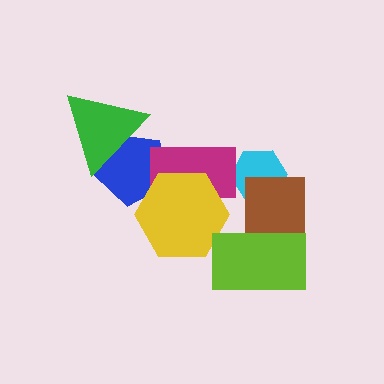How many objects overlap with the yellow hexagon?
2 objects overlap with the yellow hexagon.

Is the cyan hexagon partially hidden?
Yes, it is partially covered by another shape.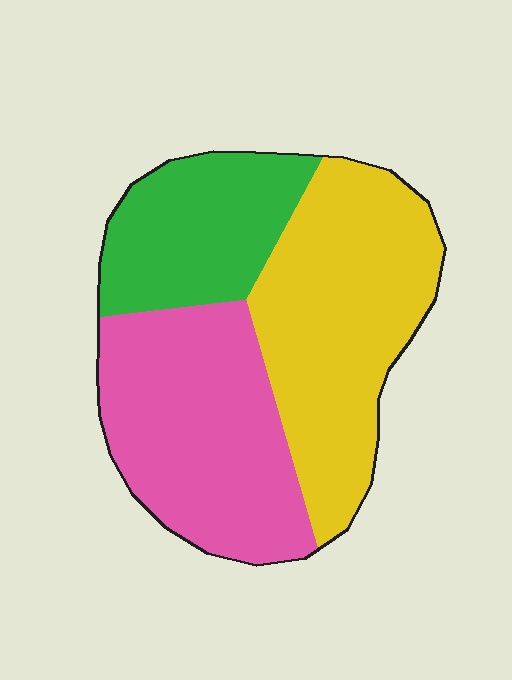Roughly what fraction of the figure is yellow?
Yellow takes up about two fifths (2/5) of the figure.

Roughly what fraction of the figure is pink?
Pink takes up between a quarter and a half of the figure.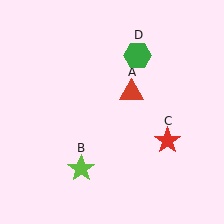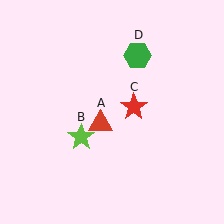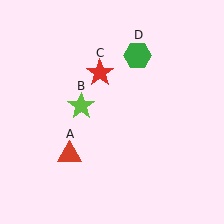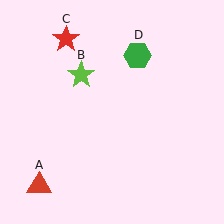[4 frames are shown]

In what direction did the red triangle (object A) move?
The red triangle (object A) moved down and to the left.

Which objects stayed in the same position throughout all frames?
Green hexagon (object D) remained stationary.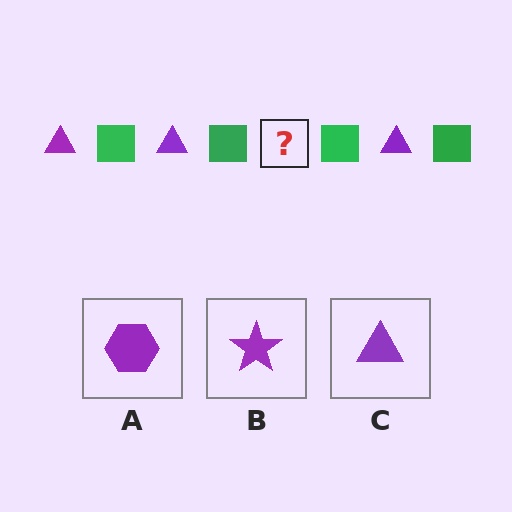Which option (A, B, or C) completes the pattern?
C.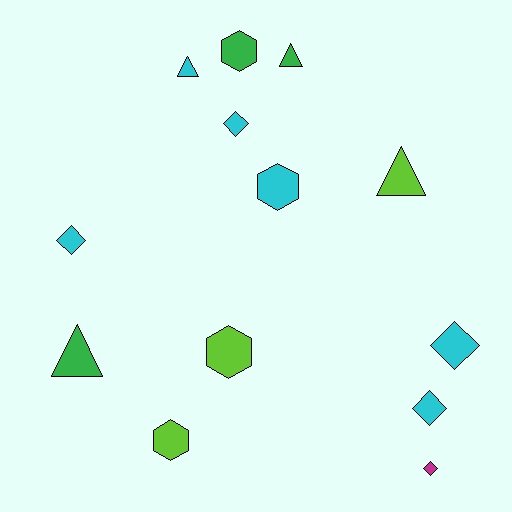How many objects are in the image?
There are 13 objects.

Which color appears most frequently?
Cyan, with 6 objects.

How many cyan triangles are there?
There is 1 cyan triangle.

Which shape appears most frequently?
Diamond, with 5 objects.